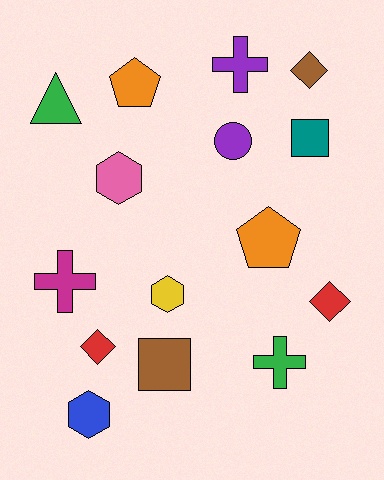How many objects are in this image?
There are 15 objects.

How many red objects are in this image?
There are 2 red objects.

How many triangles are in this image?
There is 1 triangle.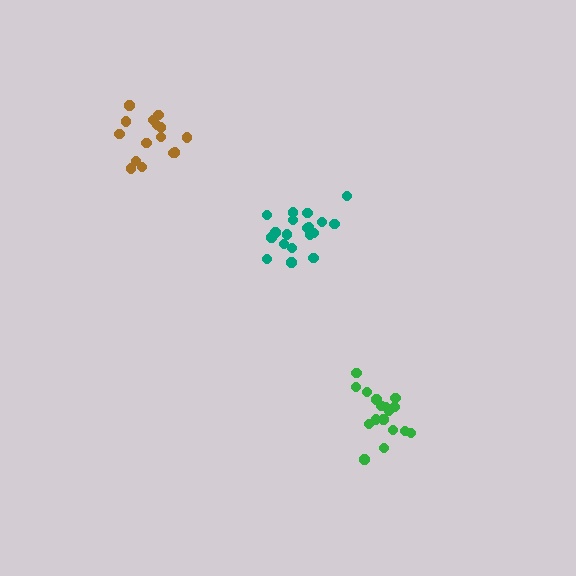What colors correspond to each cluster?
The clusters are colored: teal, brown, green.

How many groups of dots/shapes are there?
There are 3 groups.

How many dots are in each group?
Group 1: 19 dots, Group 2: 15 dots, Group 3: 17 dots (51 total).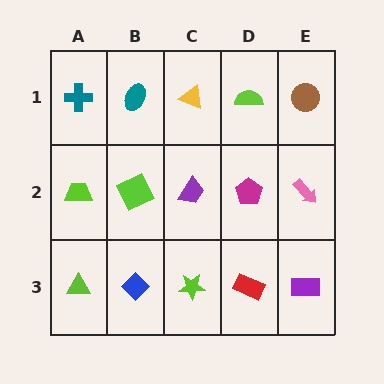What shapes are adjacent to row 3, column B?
A lime square (row 2, column B), a lime triangle (row 3, column A), a lime star (row 3, column C).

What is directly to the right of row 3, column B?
A lime star.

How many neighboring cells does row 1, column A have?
2.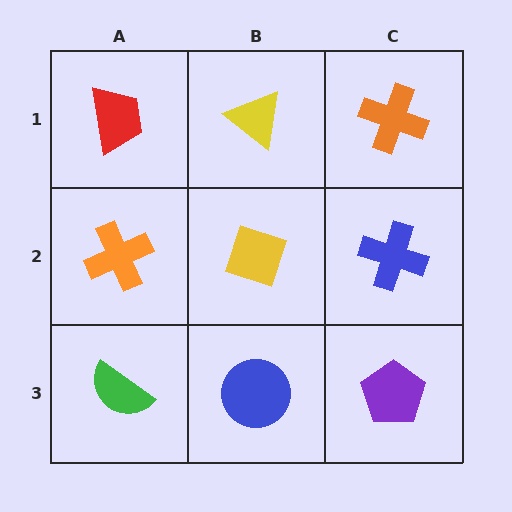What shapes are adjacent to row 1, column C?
A blue cross (row 2, column C), a yellow triangle (row 1, column B).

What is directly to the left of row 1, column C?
A yellow triangle.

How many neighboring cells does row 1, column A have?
2.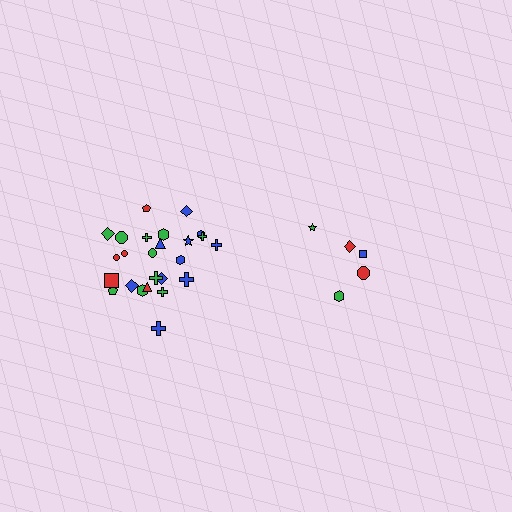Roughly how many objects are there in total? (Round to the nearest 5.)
Roughly 30 objects in total.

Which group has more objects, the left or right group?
The left group.